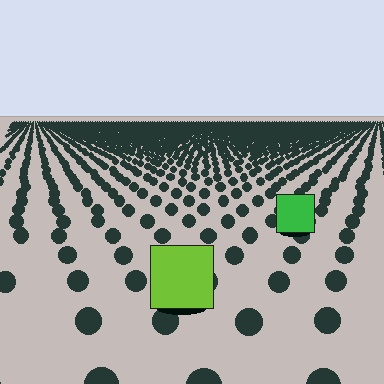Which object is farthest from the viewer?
The green square is farthest from the viewer. It appears smaller and the ground texture around it is denser.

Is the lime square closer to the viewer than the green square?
Yes. The lime square is closer — you can tell from the texture gradient: the ground texture is coarser near it.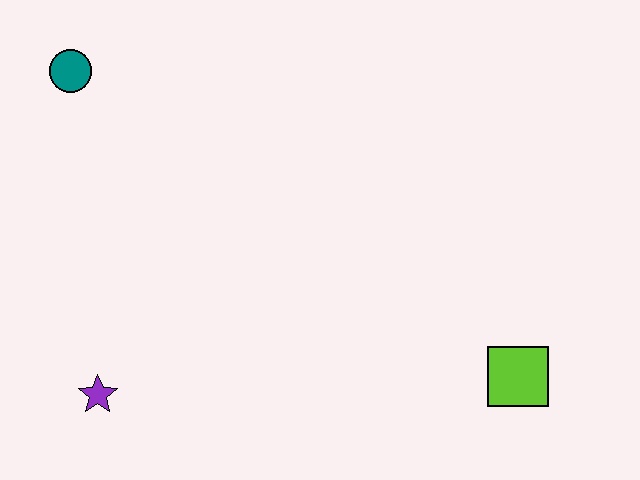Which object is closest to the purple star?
The teal circle is closest to the purple star.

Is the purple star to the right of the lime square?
No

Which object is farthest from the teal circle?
The lime square is farthest from the teal circle.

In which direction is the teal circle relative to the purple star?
The teal circle is above the purple star.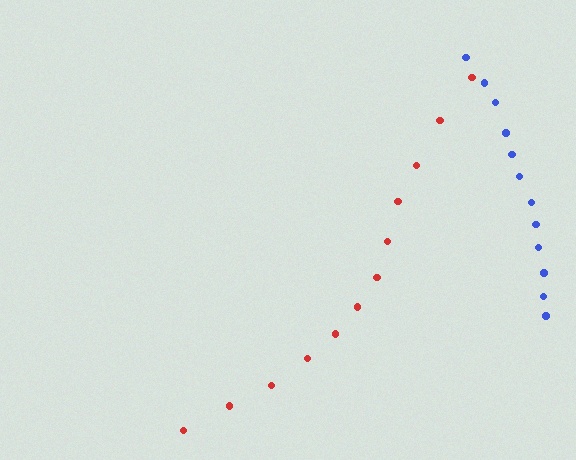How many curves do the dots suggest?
There are 2 distinct paths.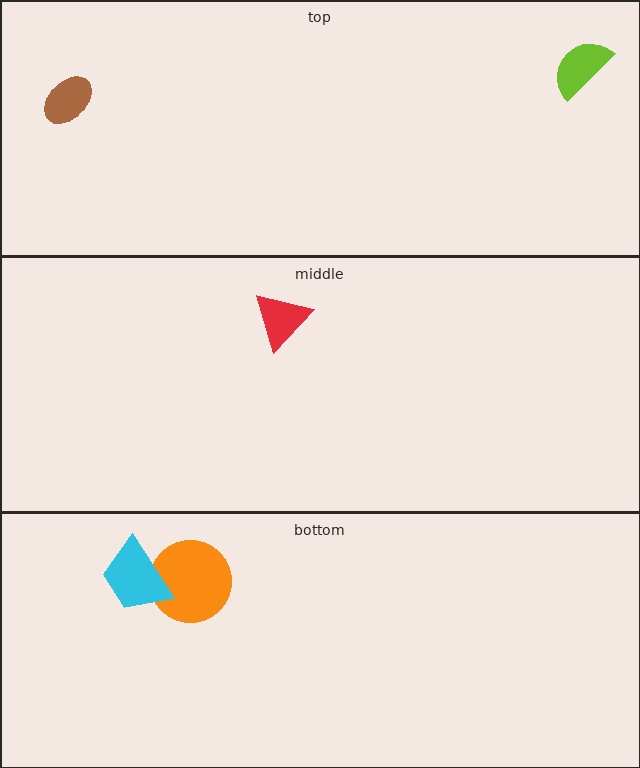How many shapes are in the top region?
2.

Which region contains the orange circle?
The bottom region.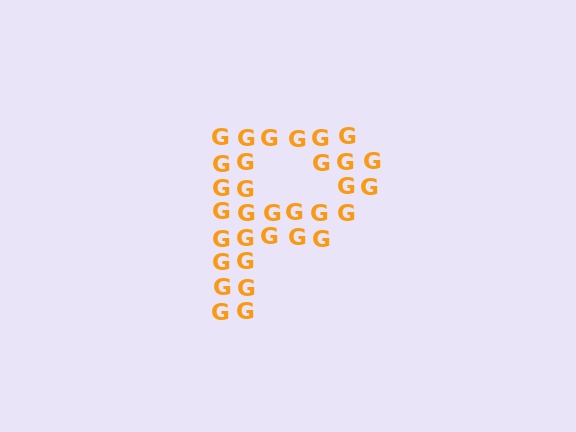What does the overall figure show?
The overall figure shows the letter P.